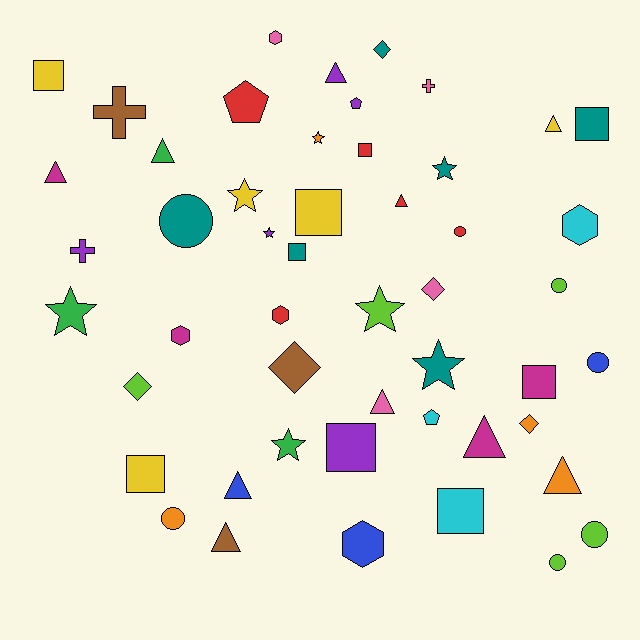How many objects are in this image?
There are 50 objects.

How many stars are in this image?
There are 8 stars.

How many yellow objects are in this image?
There are 5 yellow objects.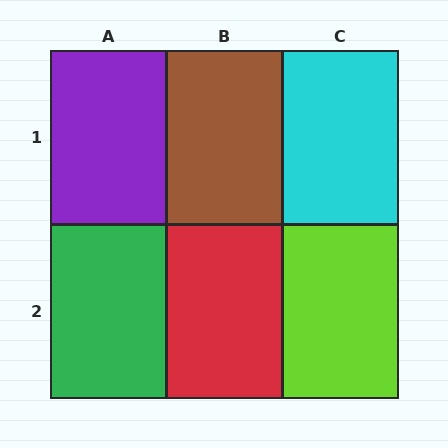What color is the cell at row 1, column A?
Purple.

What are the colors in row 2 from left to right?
Green, red, lime.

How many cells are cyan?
1 cell is cyan.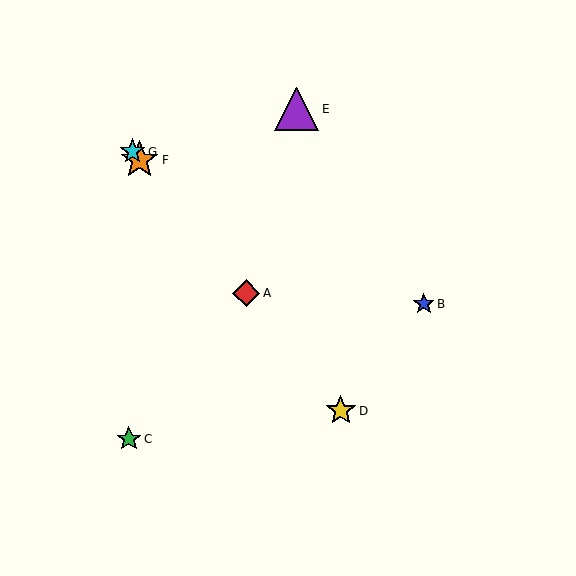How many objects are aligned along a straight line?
4 objects (A, D, F, G) are aligned along a straight line.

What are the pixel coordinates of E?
Object E is at (297, 109).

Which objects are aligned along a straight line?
Objects A, D, F, G are aligned along a straight line.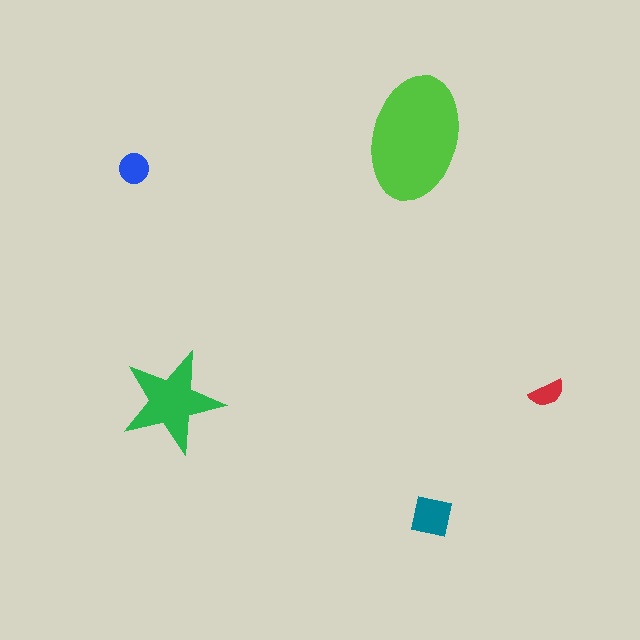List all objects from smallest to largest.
The red semicircle, the blue circle, the teal square, the green star, the lime ellipse.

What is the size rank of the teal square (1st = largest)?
3rd.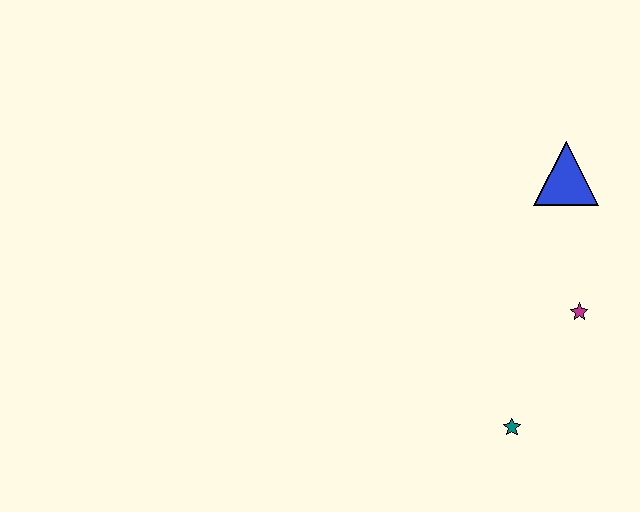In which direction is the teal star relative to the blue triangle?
The teal star is below the blue triangle.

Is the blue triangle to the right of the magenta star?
No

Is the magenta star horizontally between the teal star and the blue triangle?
No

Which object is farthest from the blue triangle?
The teal star is farthest from the blue triangle.